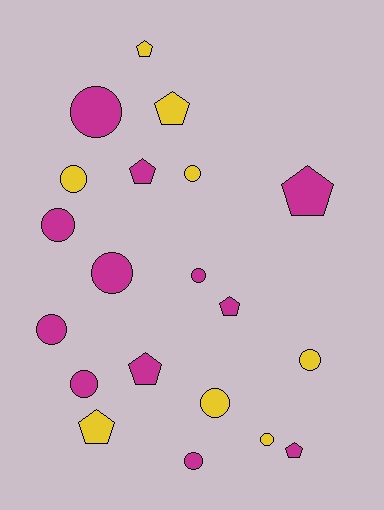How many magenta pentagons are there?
There are 5 magenta pentagons.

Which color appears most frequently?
Magenta, with 12 objects.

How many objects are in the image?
There are 20 objects.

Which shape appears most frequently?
Circle, with 12 objects.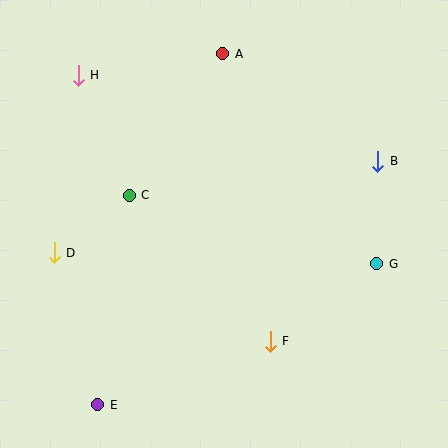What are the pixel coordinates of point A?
Point A is at (223, 54).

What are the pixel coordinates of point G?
Point G is at (377, 264).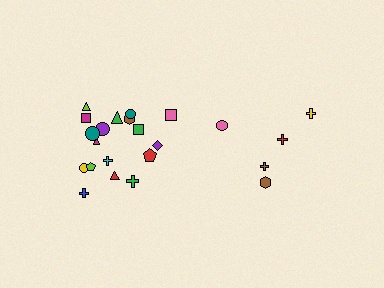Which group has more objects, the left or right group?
The left group.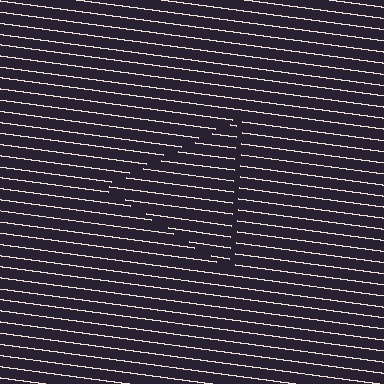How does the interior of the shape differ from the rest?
The interior of the shape contains the same grating, shifted by half a period — the contour is defined by the phase discontinuity where line-ends from the inner and outer gratings abut.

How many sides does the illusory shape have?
3 sides — the line-ends trace a triangle.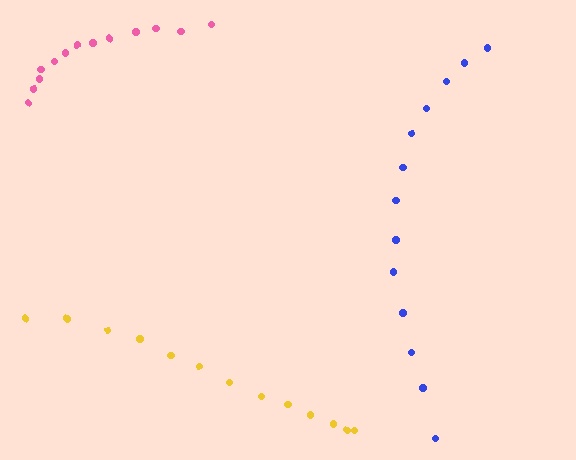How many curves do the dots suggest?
There are 3 distinct paths.